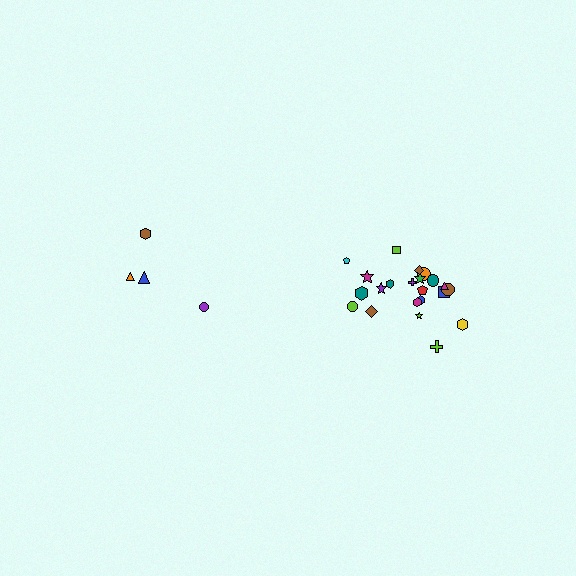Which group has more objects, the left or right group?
The right group.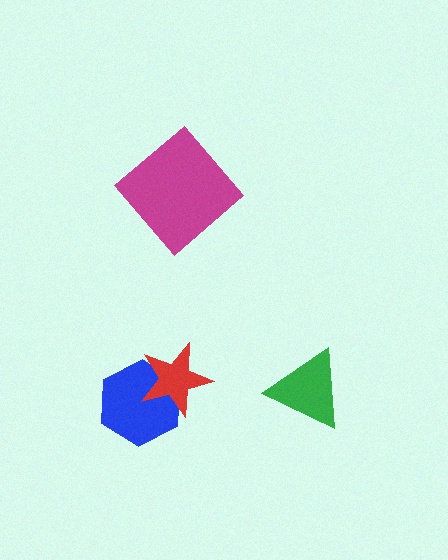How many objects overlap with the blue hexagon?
1 object overlaps with the blue hexagon.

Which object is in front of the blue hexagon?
The red star is in front of the blue hexagon.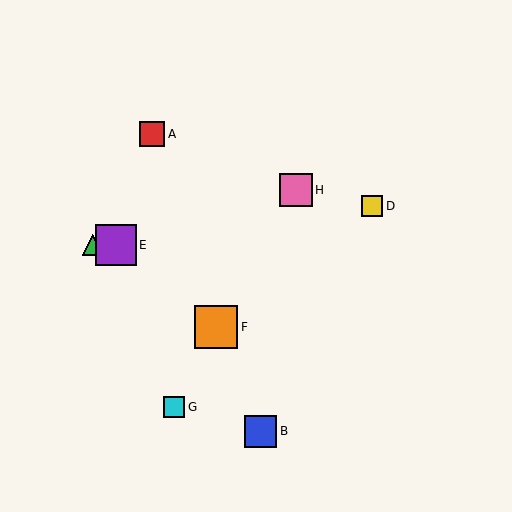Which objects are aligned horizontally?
Objects C, E are aligned horizontally.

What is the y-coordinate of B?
Object B is at y≈431.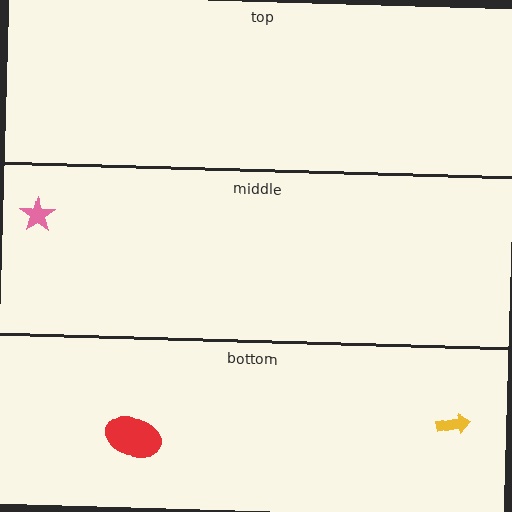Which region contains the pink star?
The middle region.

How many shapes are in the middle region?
1.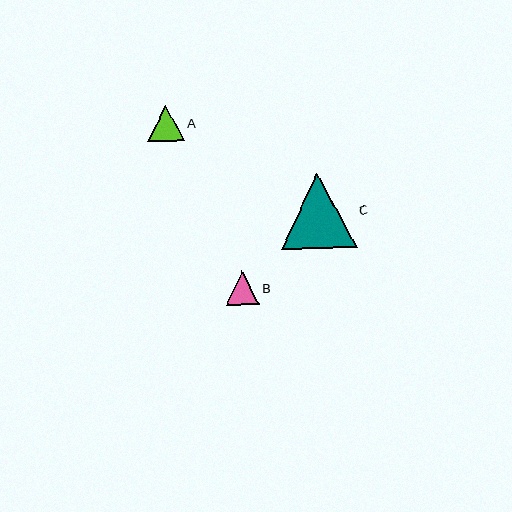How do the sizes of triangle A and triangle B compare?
Triangle A and triangle B are approximately the same size.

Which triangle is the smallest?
Triangle B is the smallest with a size of approximately 34 pixels.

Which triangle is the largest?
Triangle C is the largest with a size of approximately 75 pixels.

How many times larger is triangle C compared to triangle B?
Triangle C is approximately 2.2 times the size of triangle B.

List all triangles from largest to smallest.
From largest to smallest: C, A, B.